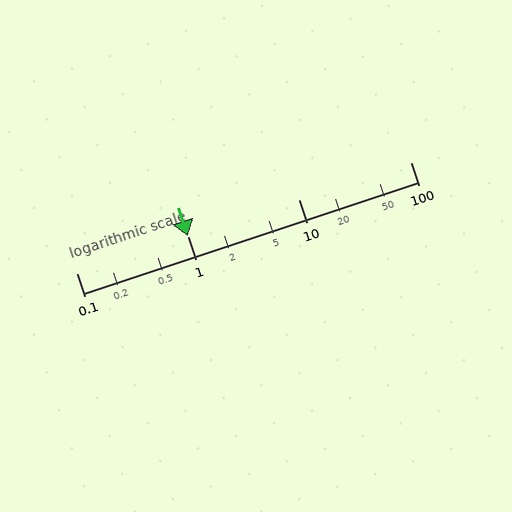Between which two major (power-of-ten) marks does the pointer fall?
The pointer is between 1 and 10.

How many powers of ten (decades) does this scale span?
The scale spans 3 decades, from 0.1 to 100.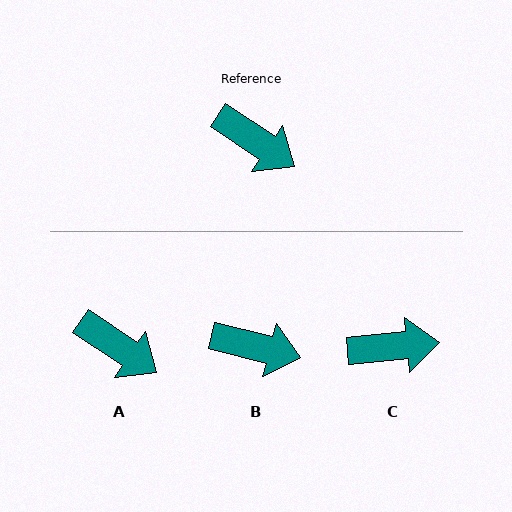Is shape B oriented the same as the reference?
No, it is off by about 20 degrees.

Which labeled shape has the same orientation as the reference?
A.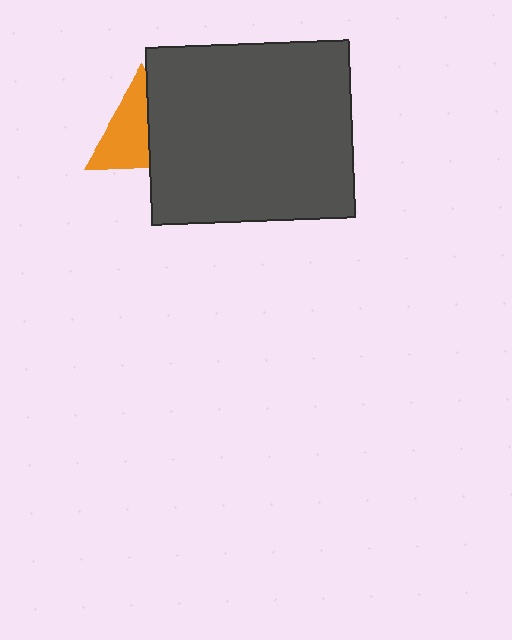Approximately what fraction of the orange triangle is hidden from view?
Roughly 43% of the orange triangle is hidden behind the dark gray rectangle.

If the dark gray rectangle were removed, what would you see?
You would see the complete orange triangle.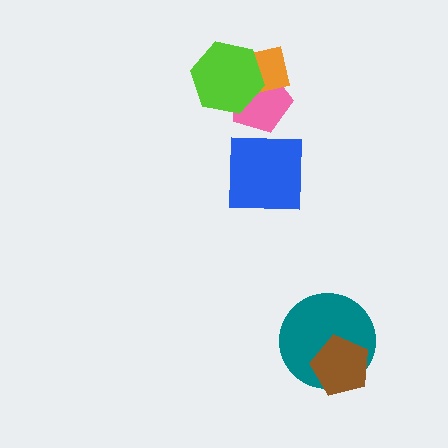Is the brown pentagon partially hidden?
No, no other shape covers it.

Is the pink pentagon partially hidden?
Yes, it is partially covered by another shape.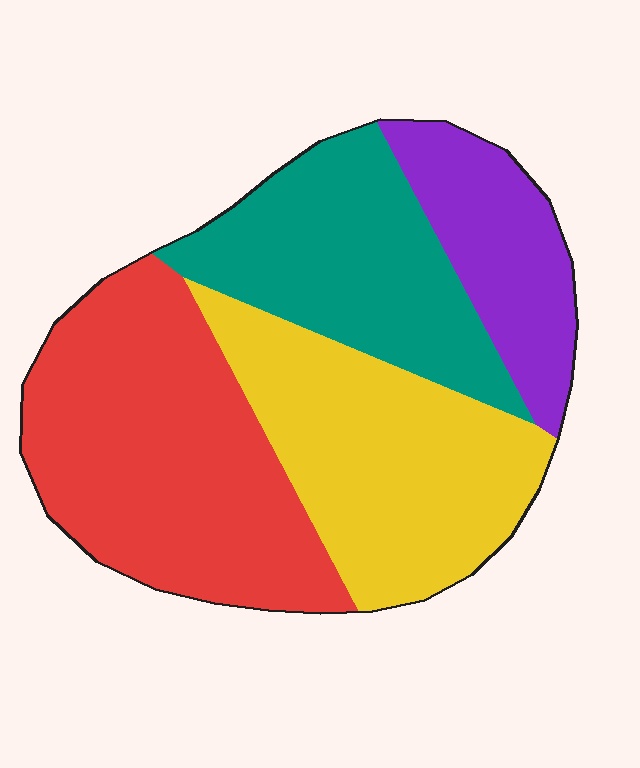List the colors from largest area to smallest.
From largest to smallest: red, yellow, teal, purple.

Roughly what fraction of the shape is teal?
Teal covers 23% of the shape.